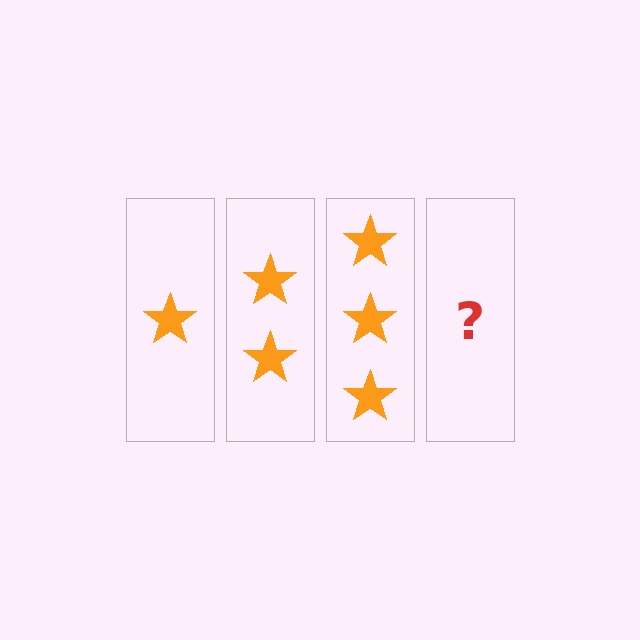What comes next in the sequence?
The next element should be 4 stars.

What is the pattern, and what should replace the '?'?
The pattern is that each step adds one more star. The '?' should be 4 stars.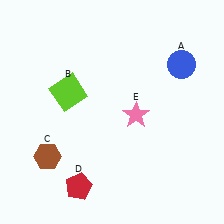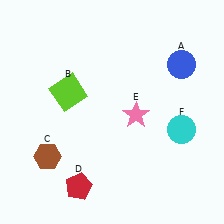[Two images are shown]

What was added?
A cyan circle (F) was added in Image 2.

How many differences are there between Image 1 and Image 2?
There is 1 difference between the two images.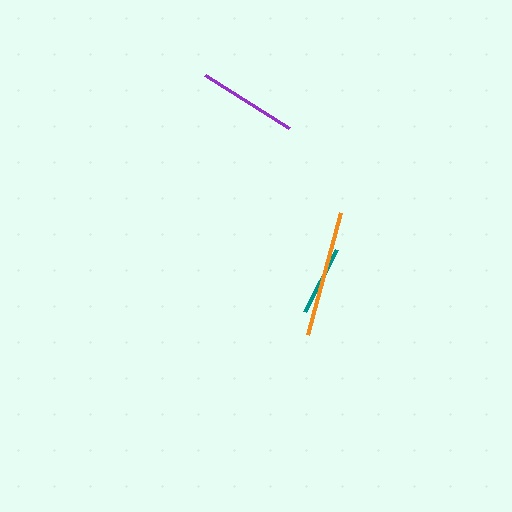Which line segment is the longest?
The orange line is the longest at approximately 126 pixels.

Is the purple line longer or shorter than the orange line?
The orange line is longer than the purple line.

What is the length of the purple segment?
The purple segment is approximately 100 pixels long.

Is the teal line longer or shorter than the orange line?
The orange line is longer than the teal line.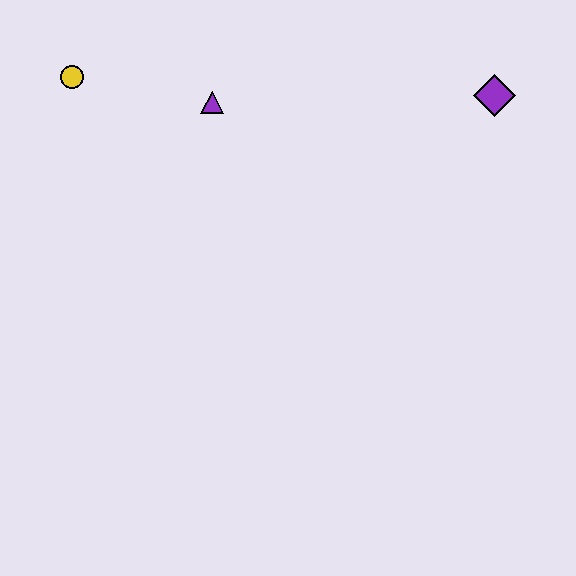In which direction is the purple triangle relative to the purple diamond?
The purple triangle is to the left of the purple diamond.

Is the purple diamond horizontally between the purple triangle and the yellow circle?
No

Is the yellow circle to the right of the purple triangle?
No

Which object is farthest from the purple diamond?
The yellow circle is farthest from the purple diamond.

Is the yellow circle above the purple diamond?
Yes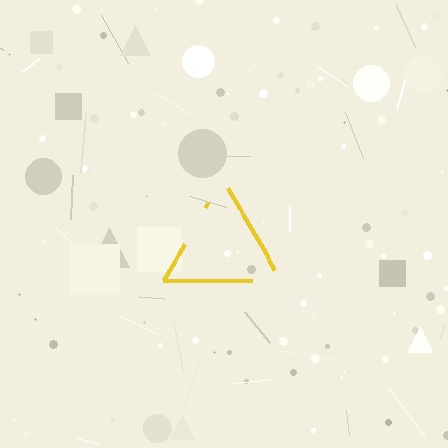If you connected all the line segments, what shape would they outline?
They would outline a triangle.